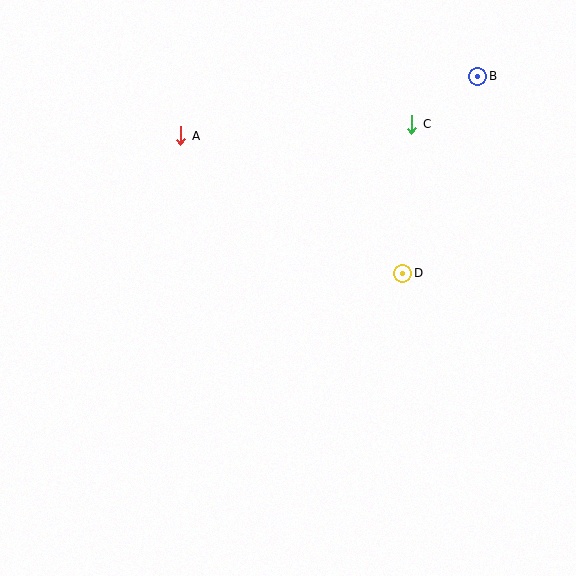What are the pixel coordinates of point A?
Point A is at (181, 136).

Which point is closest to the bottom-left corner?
Point A is closest to the bottom-left corner.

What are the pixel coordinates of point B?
Point B is at (478, 76).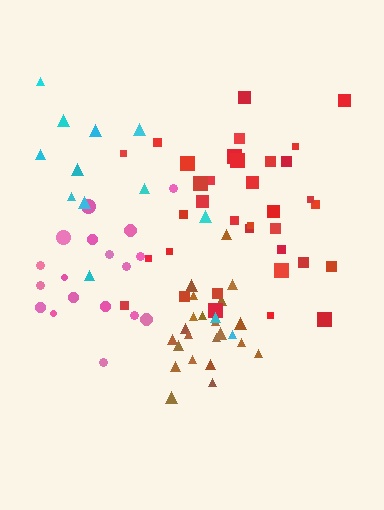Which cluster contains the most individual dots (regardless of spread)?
Red (35).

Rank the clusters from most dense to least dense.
brown, pink, red, cyan.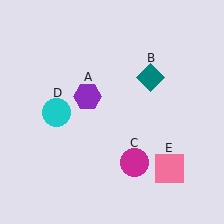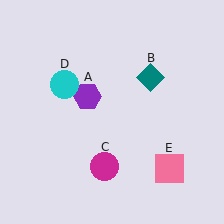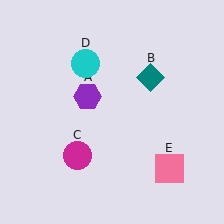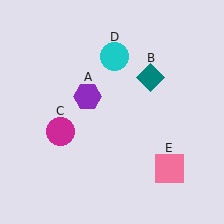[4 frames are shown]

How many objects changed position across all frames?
2 objects changed position: magenta circle (object C), cyan circle (object D).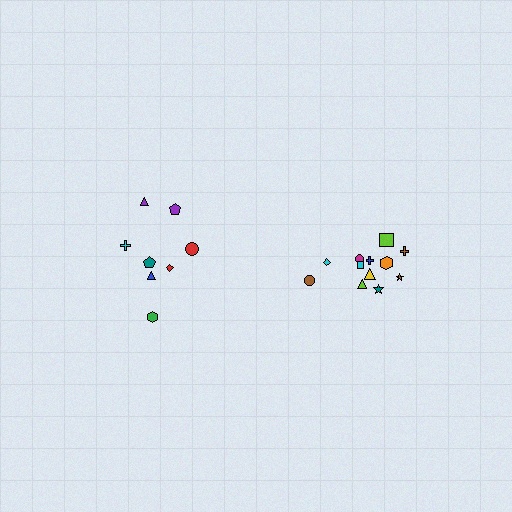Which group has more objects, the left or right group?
The right group.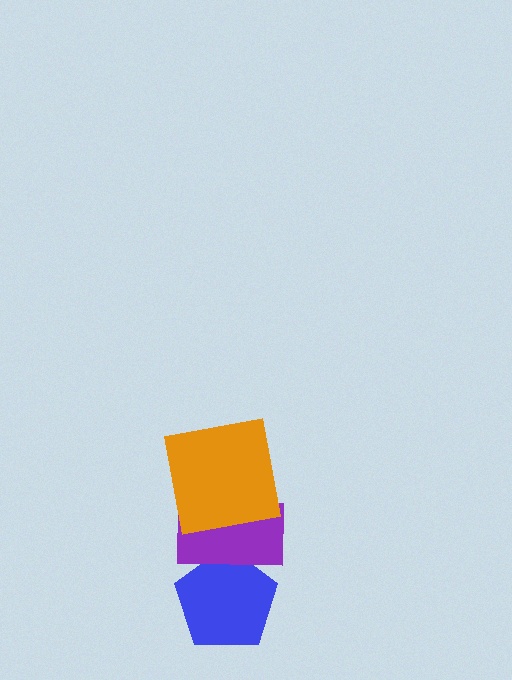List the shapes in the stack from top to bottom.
From top to bottom: the orange square, the purple rectangle, the blue pentagon.